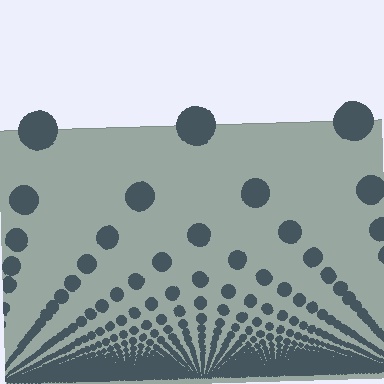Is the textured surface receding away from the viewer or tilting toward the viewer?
The surface appears to tilt toward the viewer. Texture elements get larger and sparser toward the top.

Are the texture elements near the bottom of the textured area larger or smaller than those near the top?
Smaller. The gradient is inverted — elements near the bottom are smaller and denser.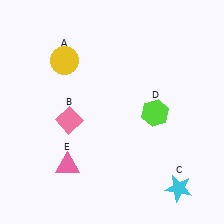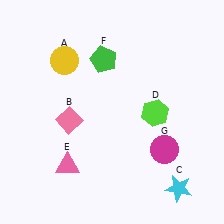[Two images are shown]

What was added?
A green pentagon (F), a magenta circle (G) were added in Image 2.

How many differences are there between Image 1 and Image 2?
There are 2 differences between the two images.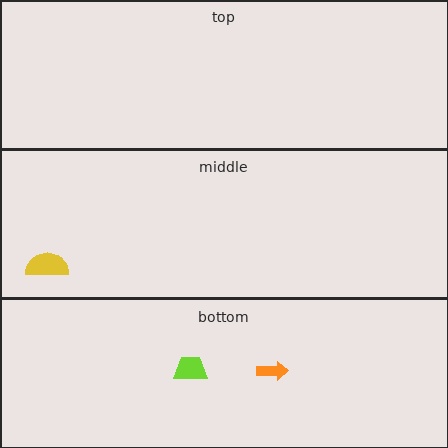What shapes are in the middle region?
The yellow semicircle.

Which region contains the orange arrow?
The bottom region.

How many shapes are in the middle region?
1.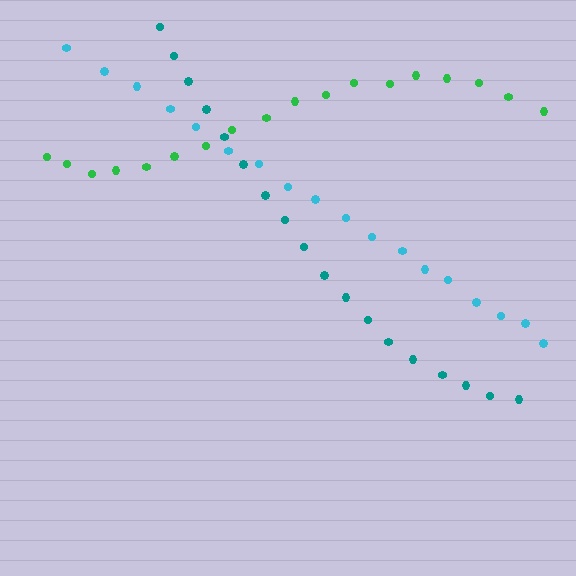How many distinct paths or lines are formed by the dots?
There are 3 distinct paths.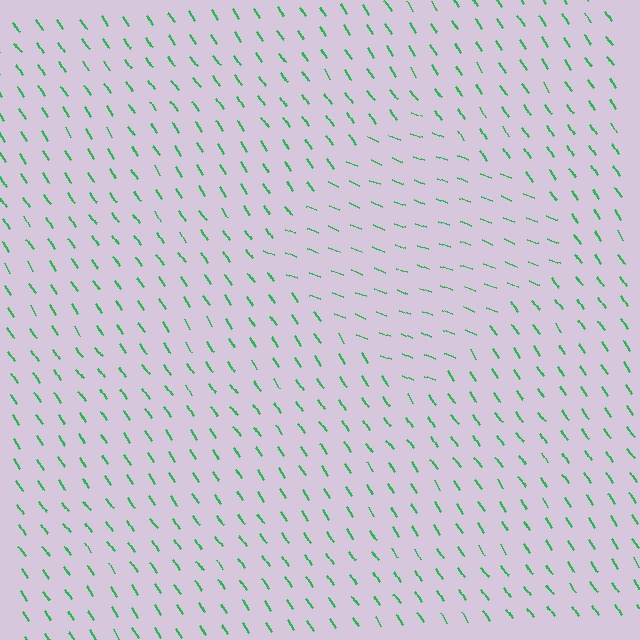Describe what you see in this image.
The image is filled with small green line segments. A diamond region in the image has lines oriented differently from the surrounding lines, creating a visible texture boundary.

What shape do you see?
I see a diamond.